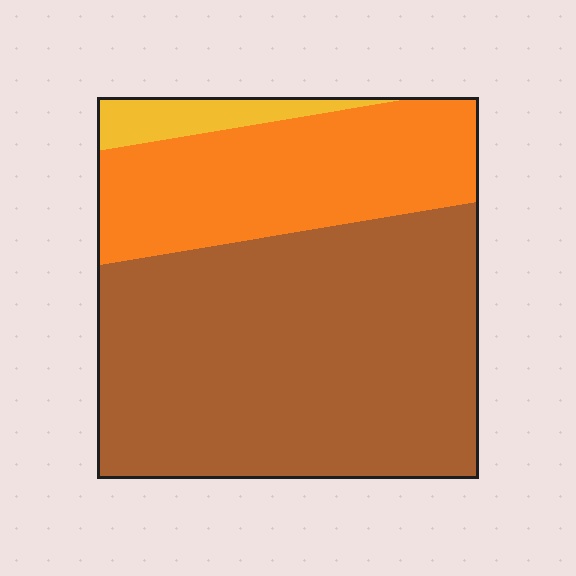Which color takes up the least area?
Yellow, at roughly 5%.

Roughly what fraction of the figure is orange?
Orange takes up between a sixth and a third of the figure.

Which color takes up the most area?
Brown, at roughly 65%.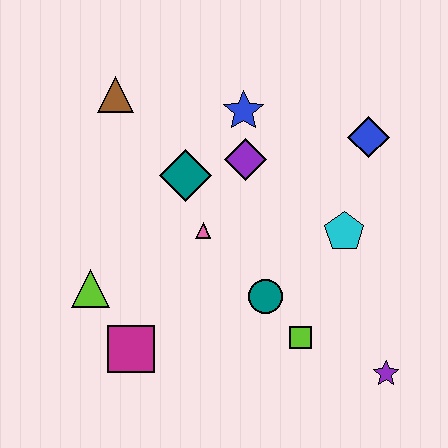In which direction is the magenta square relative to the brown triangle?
The magenta square is below the brown triangle.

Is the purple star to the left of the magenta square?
No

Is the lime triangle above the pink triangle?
No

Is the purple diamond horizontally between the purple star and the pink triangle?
Yes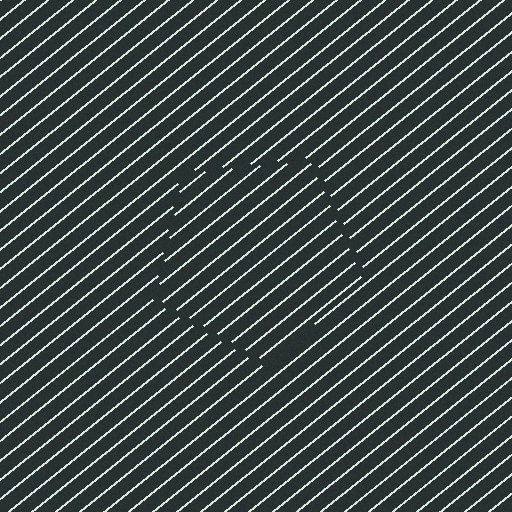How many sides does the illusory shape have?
5 sides — the line-ends trace a pentagon.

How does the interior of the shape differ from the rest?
The interior of the shape contains the same grating, shifted by half a period — the contour is defined by the phase discontinuity where line-ends from the inner and outer gratings abut.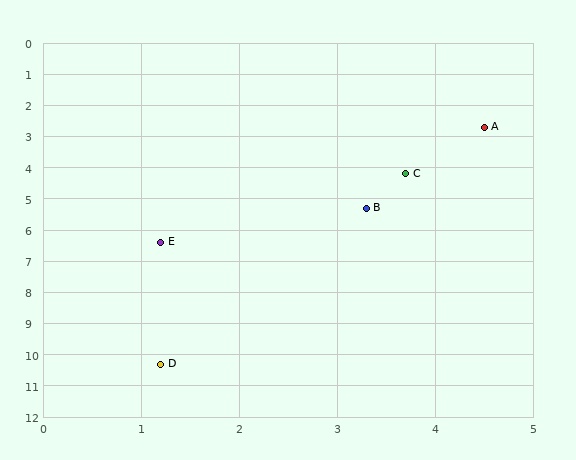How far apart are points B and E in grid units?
Points B and E are about 2.4 grid units apart.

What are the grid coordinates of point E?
Point E is at approximately (1.2, 6.4).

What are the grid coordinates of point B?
Point B is at approximately (3.3, 5.3).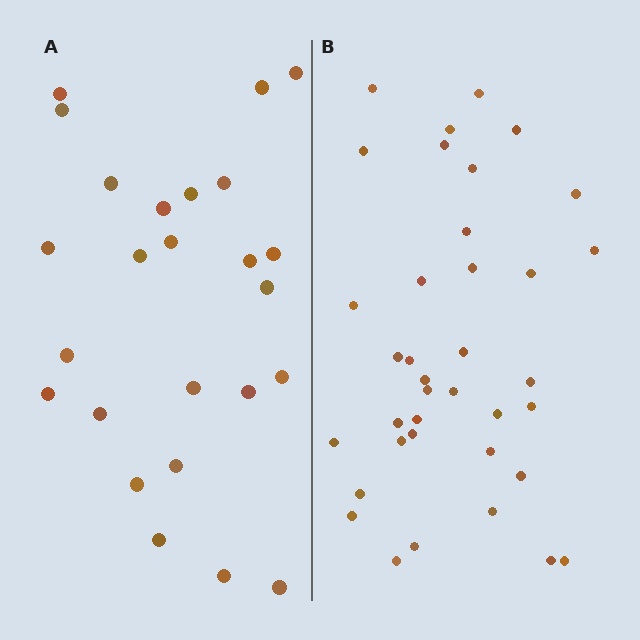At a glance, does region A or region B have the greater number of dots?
Region B (the right region) has more dots.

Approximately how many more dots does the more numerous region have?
Region B has roughly 12 or so more dots than region A.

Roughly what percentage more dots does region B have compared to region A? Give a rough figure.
About 50% more.